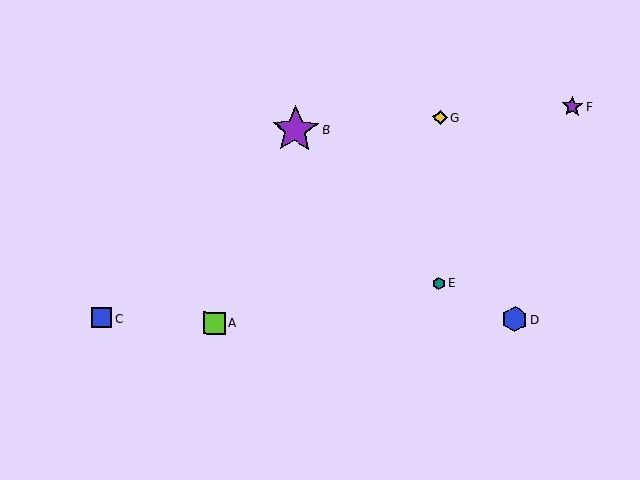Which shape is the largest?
The purple star (labeled B) is the largest.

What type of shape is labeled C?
Shape C is a blue square.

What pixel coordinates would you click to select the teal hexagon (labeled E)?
Click at (439, 283) to select the teal hexagon E.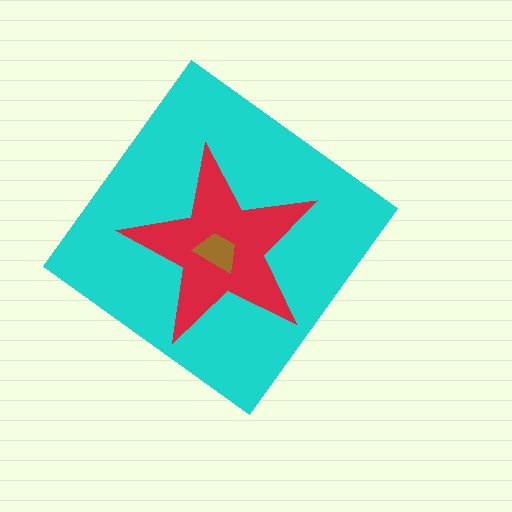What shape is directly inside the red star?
The brown trapezoid.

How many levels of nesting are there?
3.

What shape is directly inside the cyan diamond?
The red star.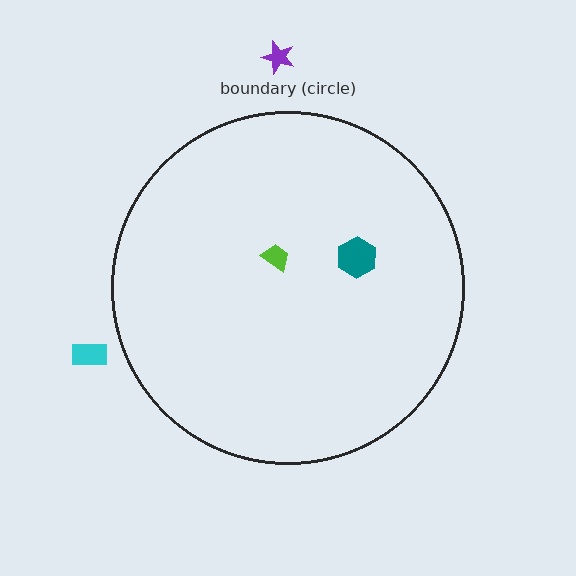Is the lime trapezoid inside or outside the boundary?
Inside.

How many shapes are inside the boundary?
2 inside, 2 outside.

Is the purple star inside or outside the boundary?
Outside.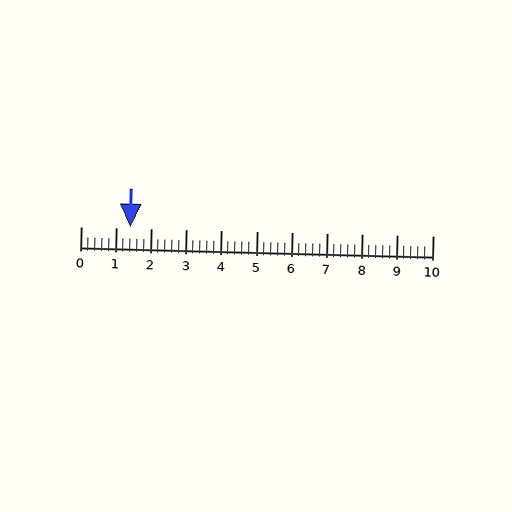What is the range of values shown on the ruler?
The ruler shows values from 0 to 10.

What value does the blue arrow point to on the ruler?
The blue arrow points to approximately 1.4.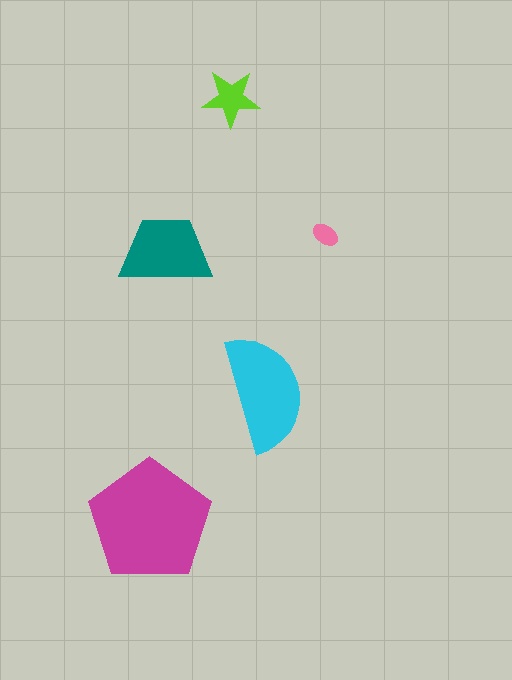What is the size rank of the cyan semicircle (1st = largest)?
2nd.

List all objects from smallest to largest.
The pink ellipse, the lime star, the teal trapezoid, the cyan semicircle, the magenta pentagon.